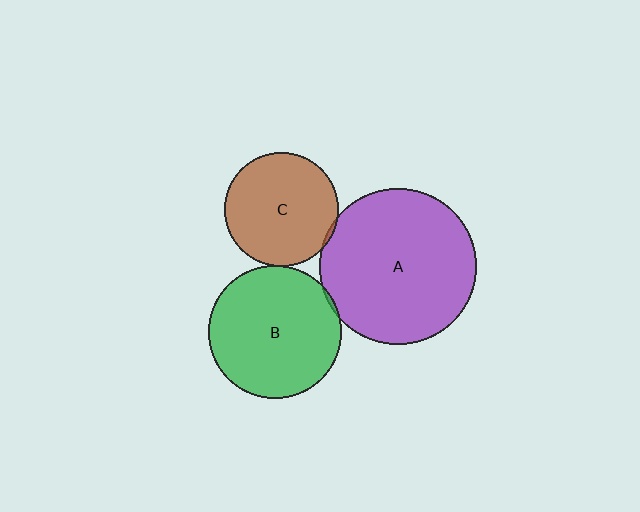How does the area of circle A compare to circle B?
Approximately 1.4 times.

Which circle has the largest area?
Circle A (purple).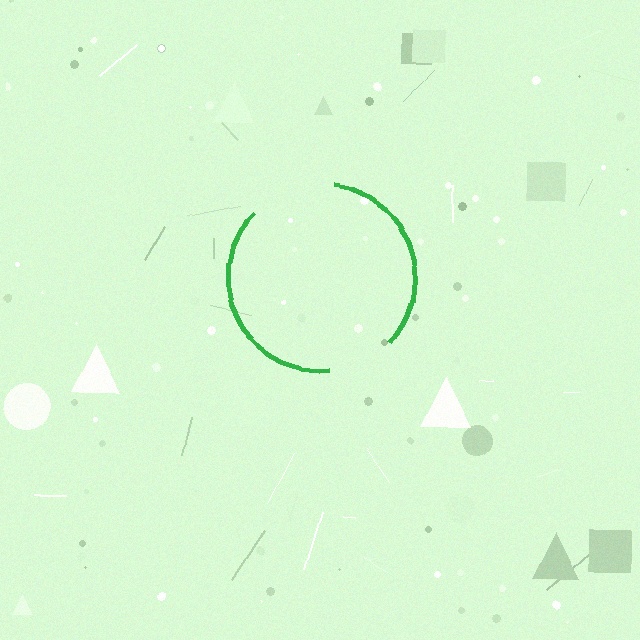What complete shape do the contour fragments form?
The contour fragments form a circle.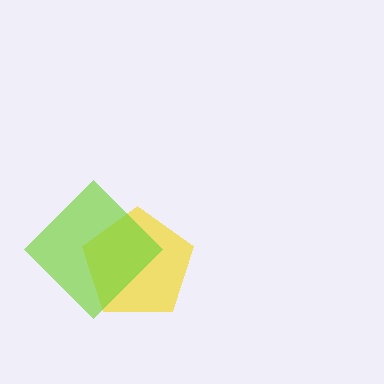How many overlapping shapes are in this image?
There are 2 overlapping shapes in the image.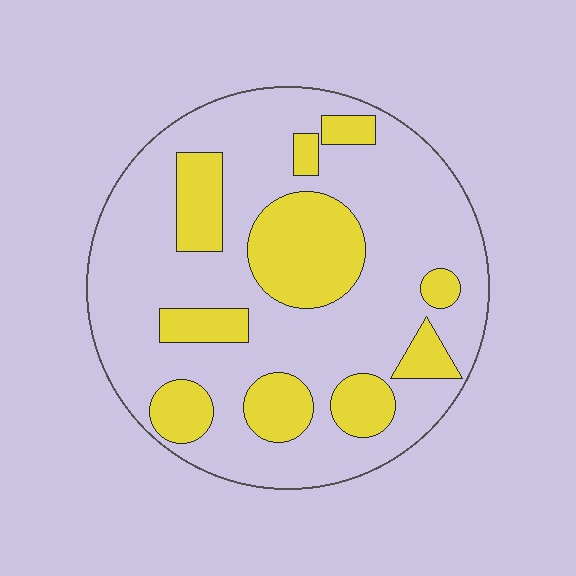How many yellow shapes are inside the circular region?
10.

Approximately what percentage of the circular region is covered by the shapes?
Approximately 30%.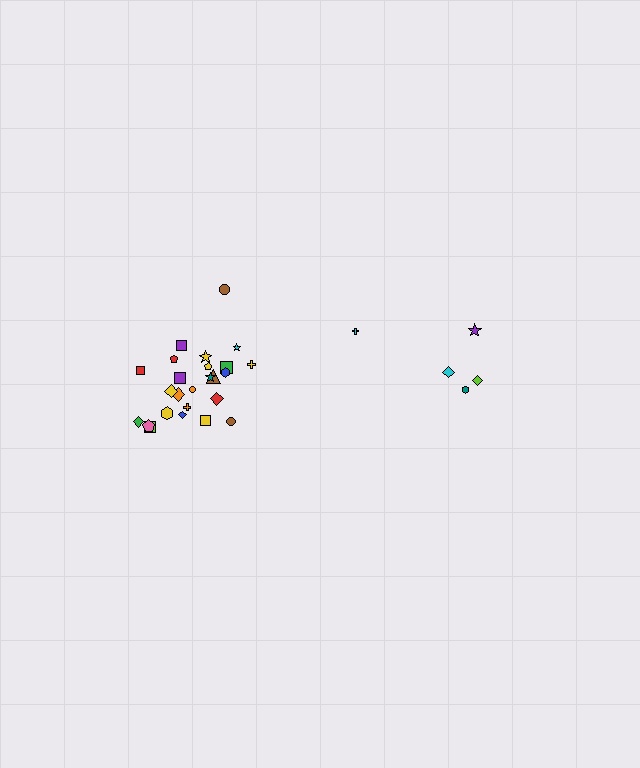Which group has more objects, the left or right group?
The left group.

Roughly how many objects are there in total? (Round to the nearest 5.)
Roughly 30 objects in total.